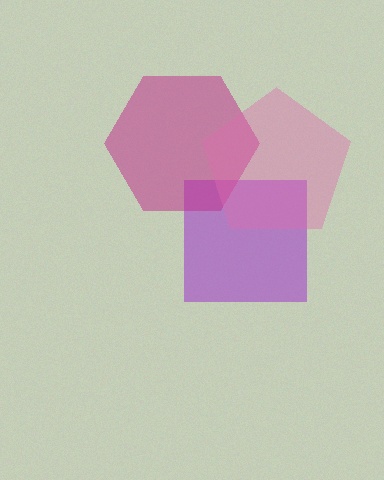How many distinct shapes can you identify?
There are 3 distinct shapes: a purple square, a magenta hexagon, a pink pentagon.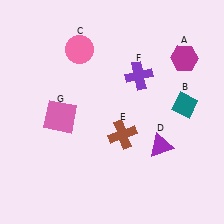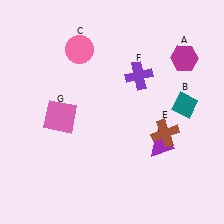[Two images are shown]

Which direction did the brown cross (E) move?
The brown cross (E) moved right.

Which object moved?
The brown cross (E) moved right.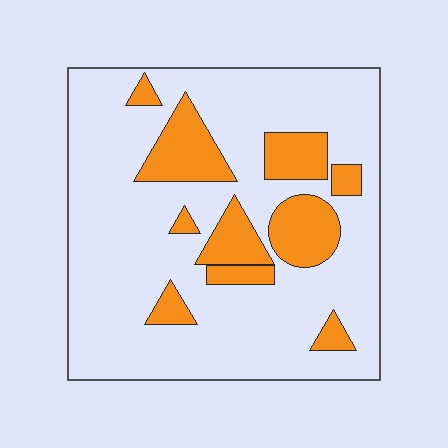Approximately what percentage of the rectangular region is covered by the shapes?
Approximately 20%.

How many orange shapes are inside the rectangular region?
10.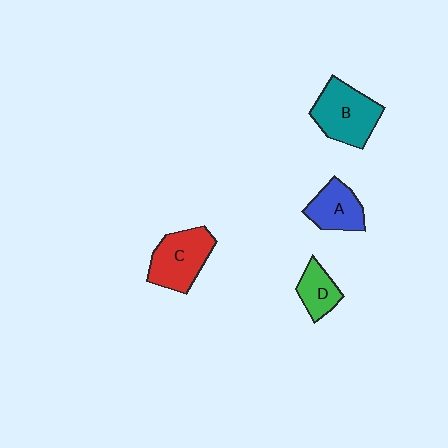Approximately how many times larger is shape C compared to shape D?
Approximately 1.8 times.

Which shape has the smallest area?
Shape D (green).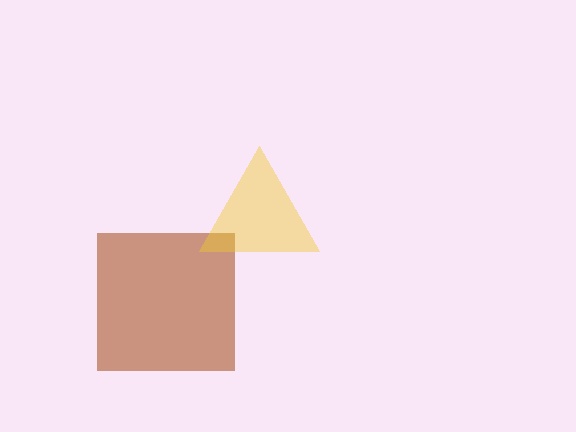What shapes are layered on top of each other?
The layered shapes are: a brown square, a yellow triangle.